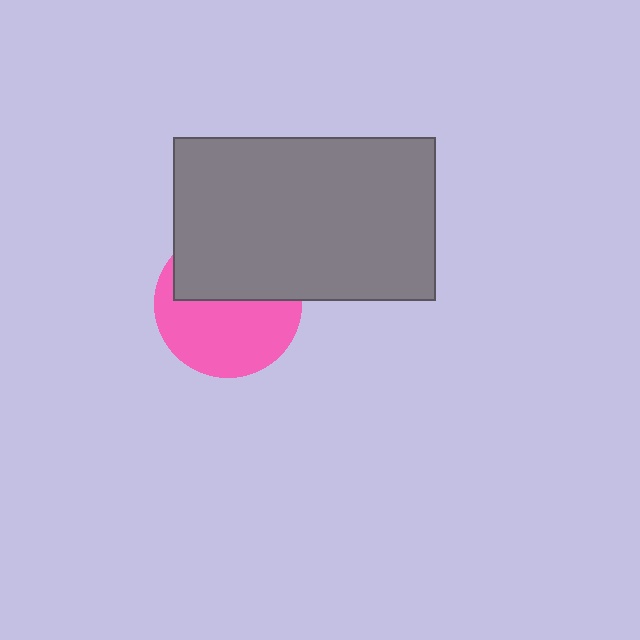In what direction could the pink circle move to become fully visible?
The pink circle could move down. That would shift it out from behind the gray rectangle entirely.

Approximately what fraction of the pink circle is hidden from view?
Roughly 44% of the pink circle is hidden behind the gray rectangle.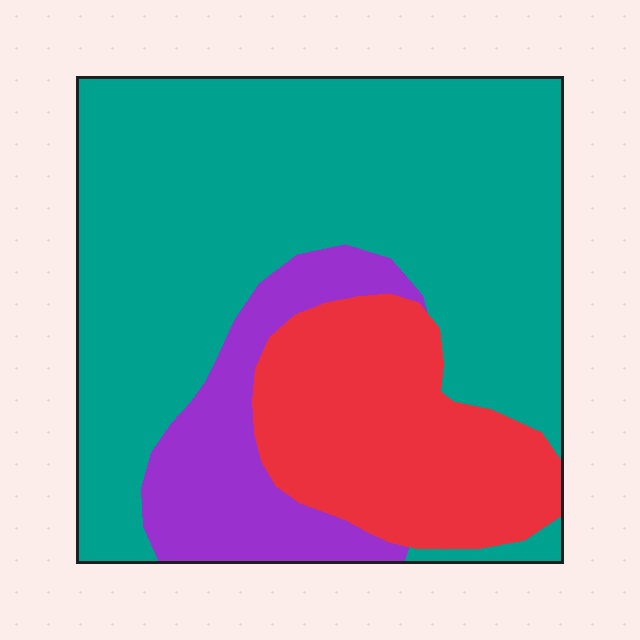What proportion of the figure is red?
Red takes up between a sixth and a third of the figure.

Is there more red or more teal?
Teal.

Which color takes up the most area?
Teal, at roughly 60%.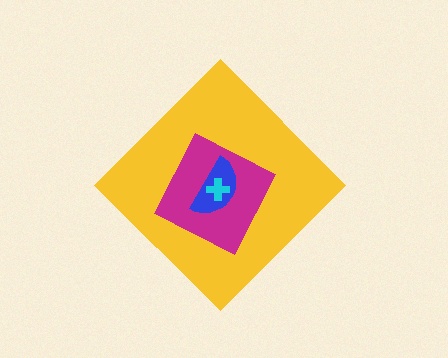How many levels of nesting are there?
4.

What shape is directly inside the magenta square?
The blue semicircle.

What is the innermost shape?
The cyan cross.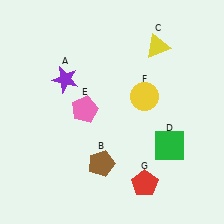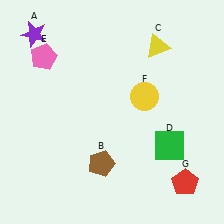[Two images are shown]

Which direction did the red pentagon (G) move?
The red pentagon (G) moved right.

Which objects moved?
The objects that moved are: the purple star (A), the pink pentagon (E), the red pentagon (G).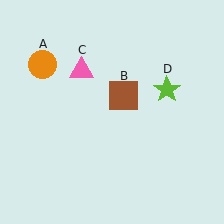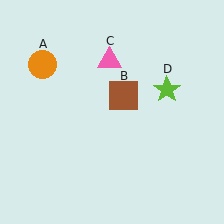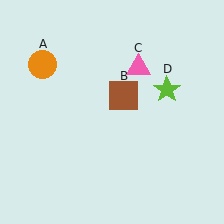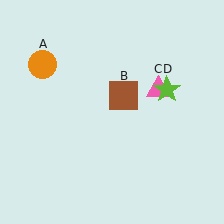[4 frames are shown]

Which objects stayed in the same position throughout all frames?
Orange circle (object A) and brown square (object B) and lime star (object D) remained stationary.